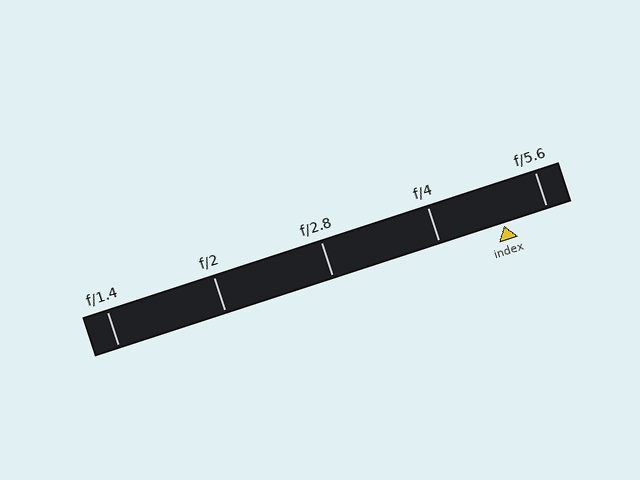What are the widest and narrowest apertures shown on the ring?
The widest aperture shown is f/1.4 and the narrowest is f/5.6.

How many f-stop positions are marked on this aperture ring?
There are 5 f-stop positions marked.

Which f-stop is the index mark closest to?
The index mark is closest to f/5.6.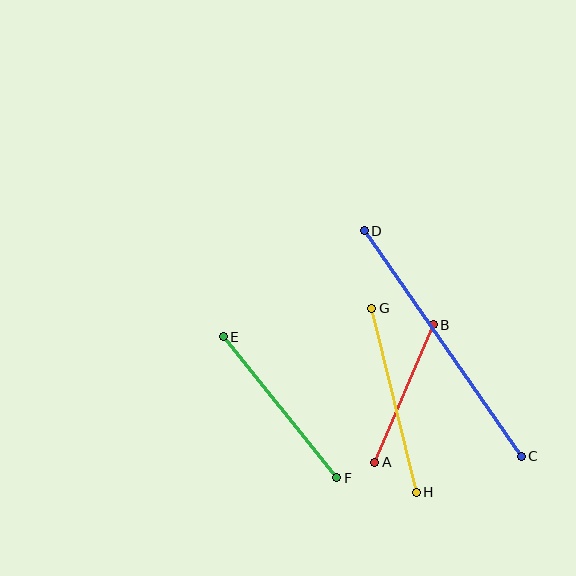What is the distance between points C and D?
The distance is approximately 274 pixels.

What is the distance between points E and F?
The distance is approximately 181 pixels.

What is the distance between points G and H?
The distance is approximately 190 pixels.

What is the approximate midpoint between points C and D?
The midpoint is at approximately (443, 343) pixels.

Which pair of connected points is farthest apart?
Points C and D are farthest apart.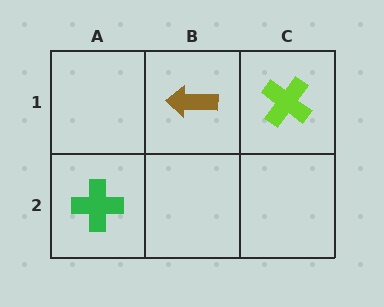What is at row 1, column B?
A brown arrow.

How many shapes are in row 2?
1 shape.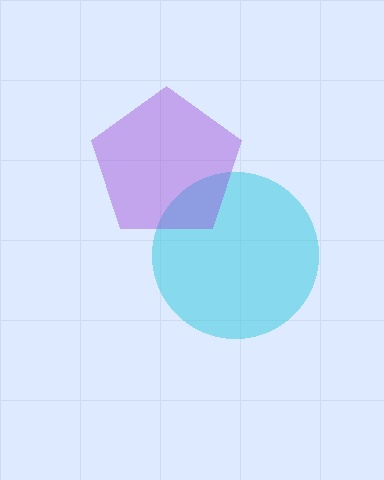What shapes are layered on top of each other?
The layered shapes are: a cyan circle, a purple pentagon.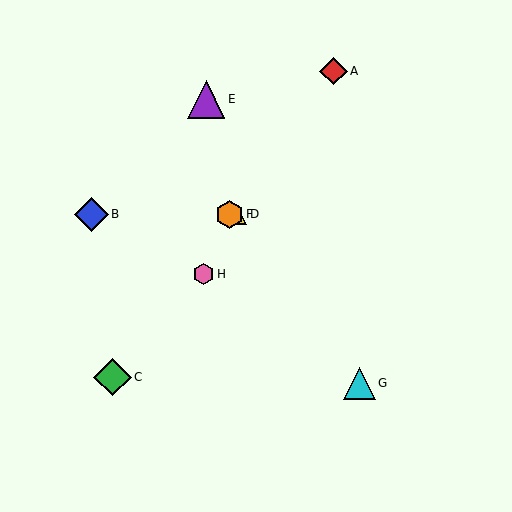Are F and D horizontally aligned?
Yes, both are at y≈214.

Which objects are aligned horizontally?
Objects B, D, F are aligned horizontally.